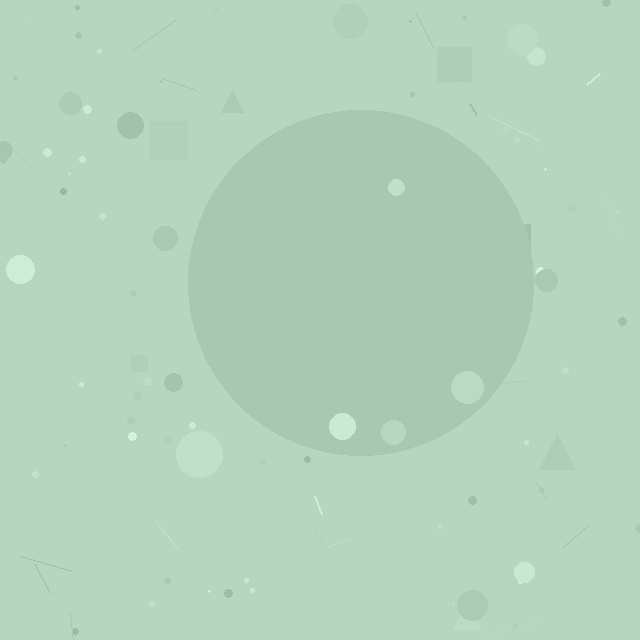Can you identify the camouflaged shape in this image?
The camouflaged shape is a circle.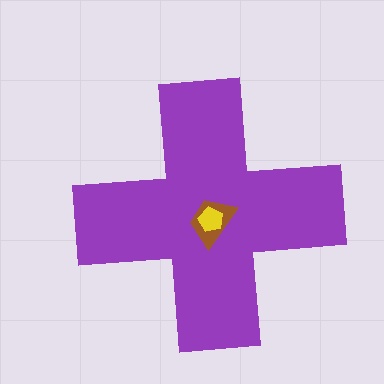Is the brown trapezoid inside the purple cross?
Yes.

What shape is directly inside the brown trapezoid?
The yellow pentagon.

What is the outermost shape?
The purple cross.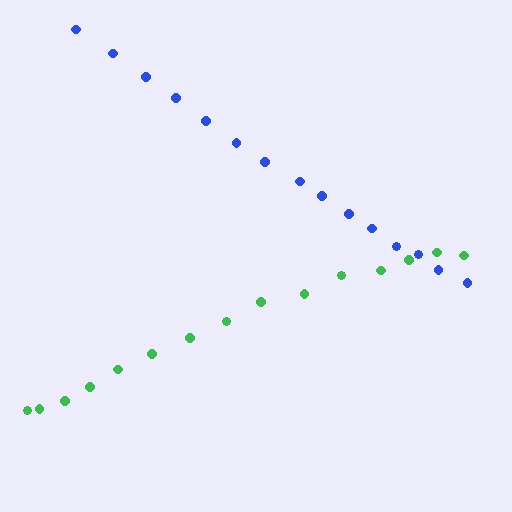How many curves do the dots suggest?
There are 2 distinct paths.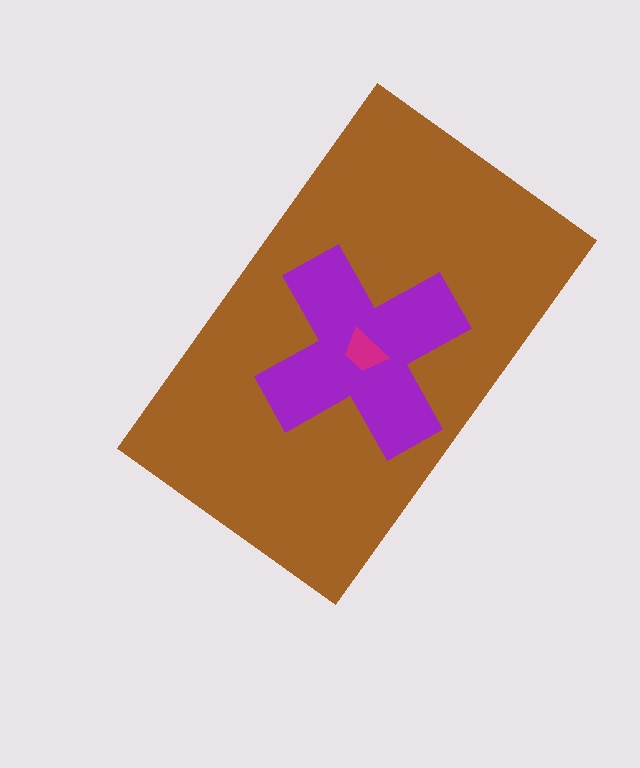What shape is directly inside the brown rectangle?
The purple cross.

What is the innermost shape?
The magenta trapezoid.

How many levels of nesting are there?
3.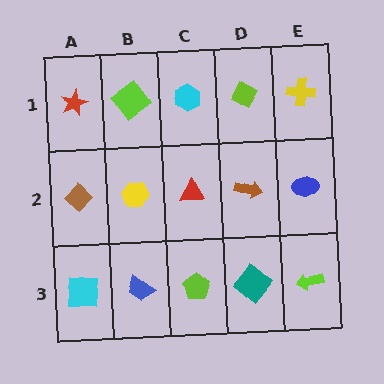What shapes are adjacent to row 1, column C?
A red triangle (row 2, column C), a lime diamond (row 1, column B), a lime diamond (row 1, column D).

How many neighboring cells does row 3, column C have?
3.